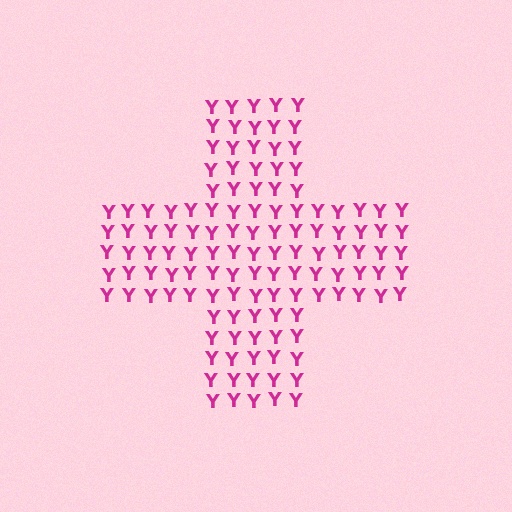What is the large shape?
The large shape is a cross.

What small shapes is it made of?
It is made of small letter Y's.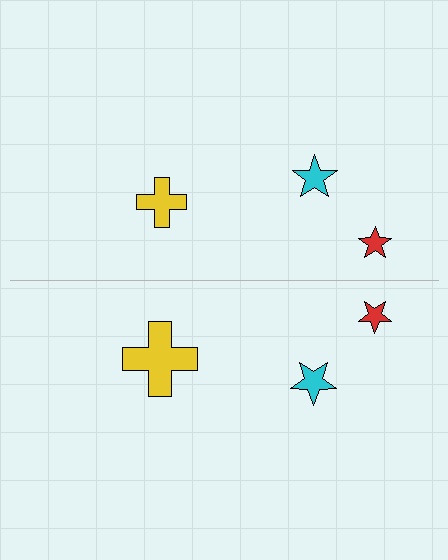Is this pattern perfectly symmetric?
No, the pattern is not perfectly symmetric. The yellow cross on the bottom side has a different size than its mirror counterpart.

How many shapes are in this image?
There are 6 shapes in this image.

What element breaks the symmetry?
The yellow cross on the bottom side has a different size than its mirror counterpart.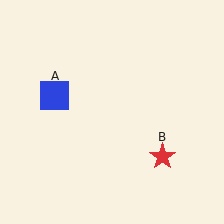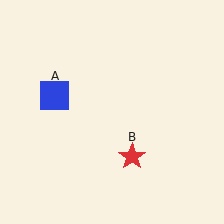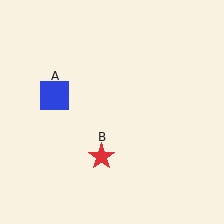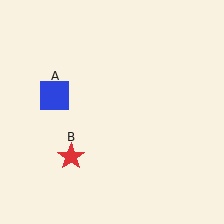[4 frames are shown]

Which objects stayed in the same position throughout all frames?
Blue square (object A) remained stationary.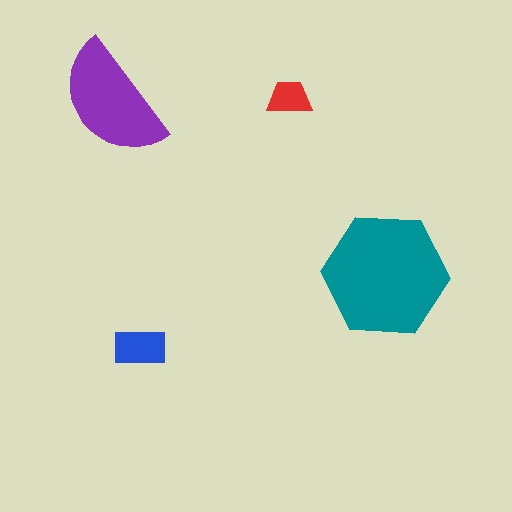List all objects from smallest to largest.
The red trapezoid, the blue rectangle, the purple semicircle, the teal hexagon.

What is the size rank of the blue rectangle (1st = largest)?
3rd.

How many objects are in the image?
There are 4 objects in the image.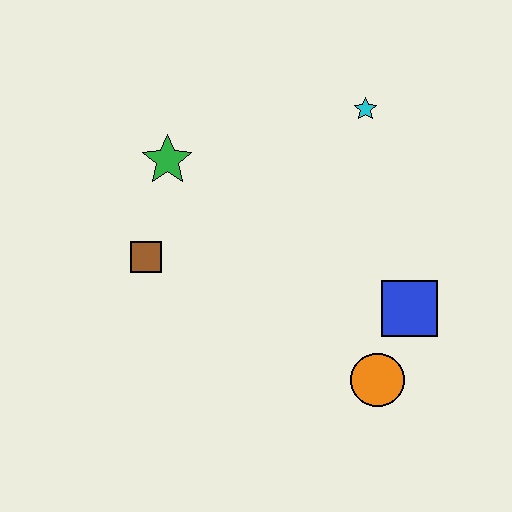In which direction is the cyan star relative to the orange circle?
The cyan star is above the orange circle.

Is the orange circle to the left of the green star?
No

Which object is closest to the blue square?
The orange circle is closest to the blue square.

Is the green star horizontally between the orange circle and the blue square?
No